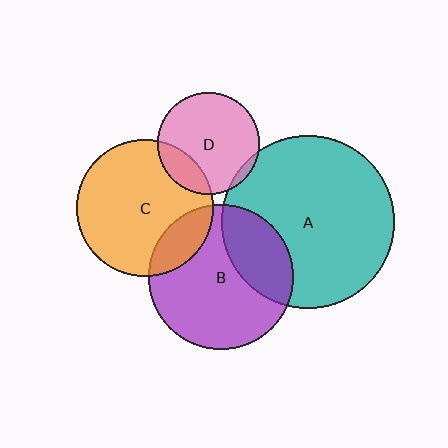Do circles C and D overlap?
Yes.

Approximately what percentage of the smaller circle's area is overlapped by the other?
Approximately 20%.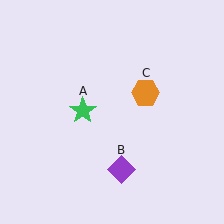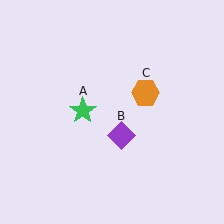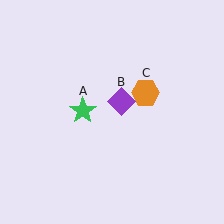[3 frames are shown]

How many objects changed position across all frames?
1 object changed position: purple diamond (object B).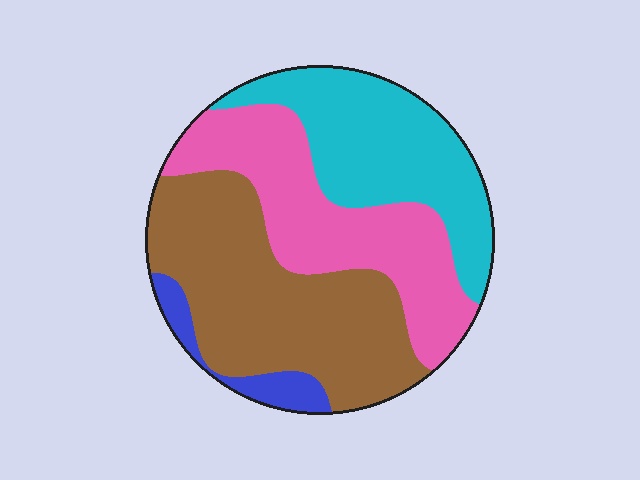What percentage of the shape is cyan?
Cyan covers roughly 25% of the shape.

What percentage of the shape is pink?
Pink covers around 30% of the shape.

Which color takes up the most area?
Brown, at roughly 40%.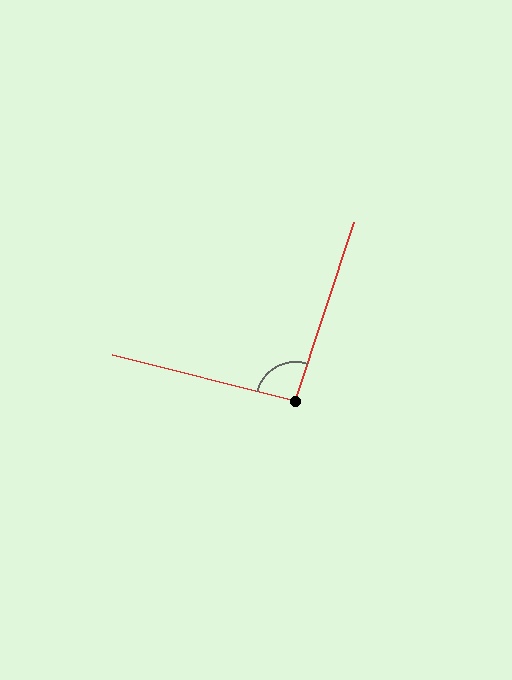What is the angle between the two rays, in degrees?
Approximately 94 degrees.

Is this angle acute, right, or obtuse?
It is approximately a right angle.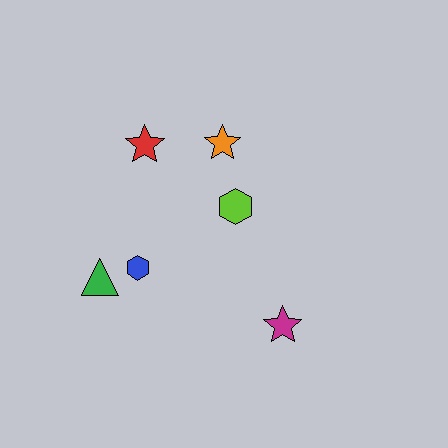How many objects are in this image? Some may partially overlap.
There are 6 objects.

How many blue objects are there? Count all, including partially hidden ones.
There is 1 blue object.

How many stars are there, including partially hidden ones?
There are 3 stars.